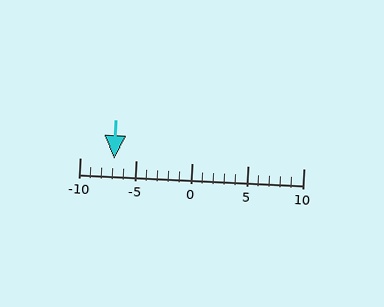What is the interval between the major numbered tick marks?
The major tick marks are spaced 5 units apart.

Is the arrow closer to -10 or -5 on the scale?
The arrow is closer to -5.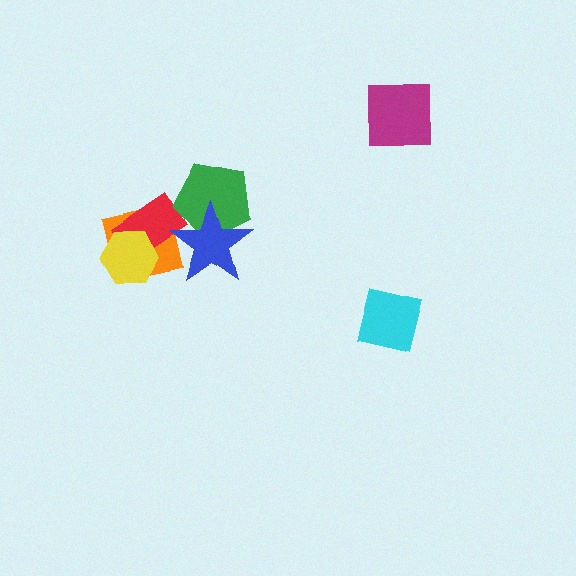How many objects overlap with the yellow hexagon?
2 objects overlap with the yellow hexagon.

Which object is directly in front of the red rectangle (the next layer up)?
The yellow hexagon is directly in front of the red rectangle.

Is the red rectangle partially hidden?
Yes, it is partially covered by another shape.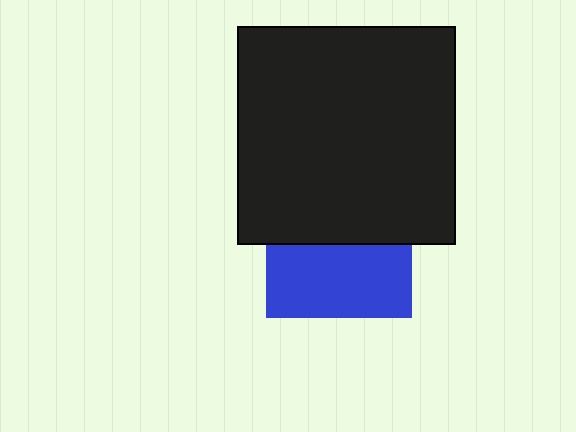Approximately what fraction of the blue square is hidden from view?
Roughly 51% of the blue square is hidden behind the black square.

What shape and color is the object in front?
The object in front is a black square.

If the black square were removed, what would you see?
You would see the complete blue square.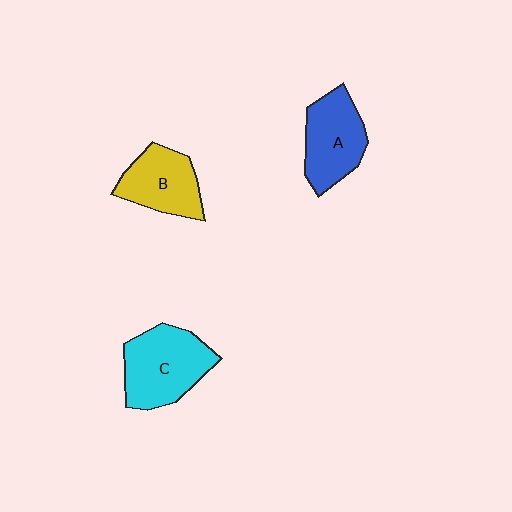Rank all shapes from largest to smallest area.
From largest to smallest: C (cyan), A (blue), B (yellow).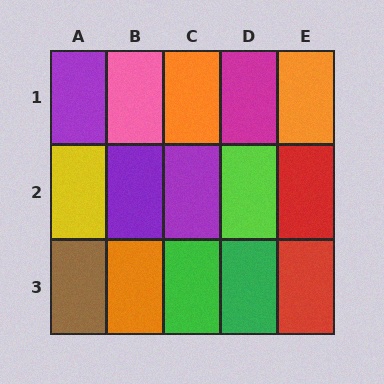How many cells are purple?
3 cells are purple.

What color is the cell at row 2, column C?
Purple.